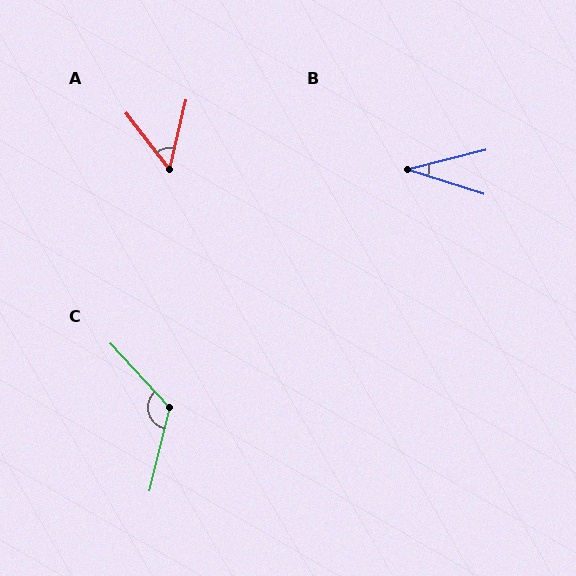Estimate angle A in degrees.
Approximately 51 degrees.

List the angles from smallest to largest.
B (31°), A (51°), C (123°).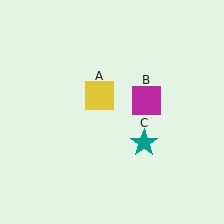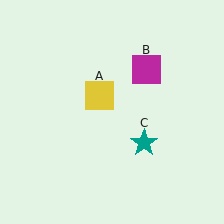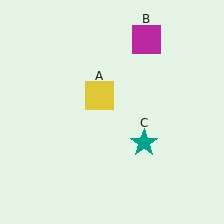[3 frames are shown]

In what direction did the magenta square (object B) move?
The magenta square (object B) moved up.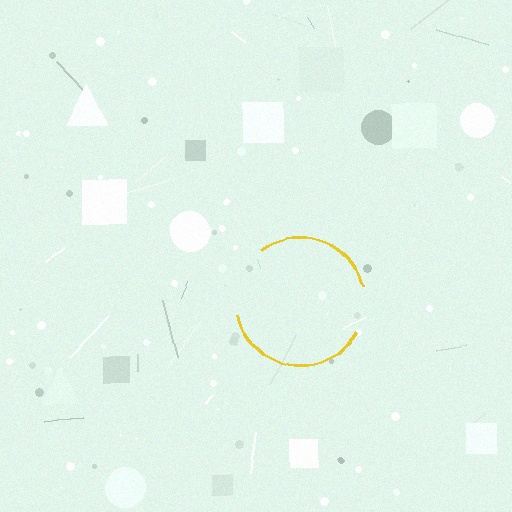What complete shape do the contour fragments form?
The contour fragments form a circle.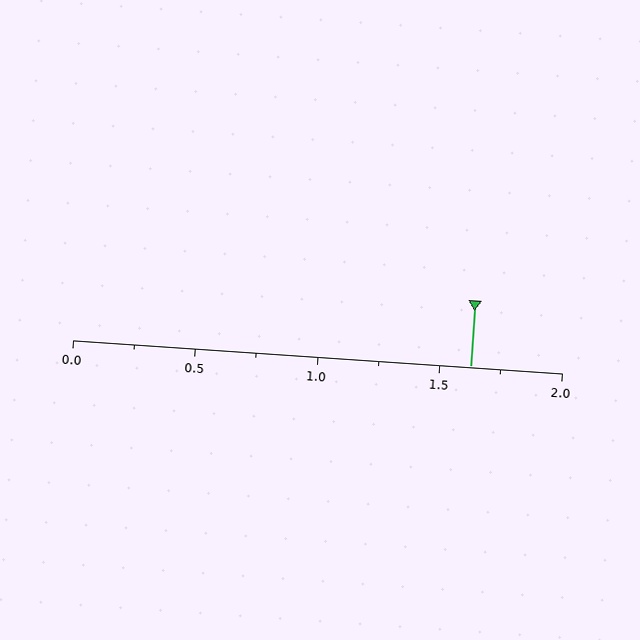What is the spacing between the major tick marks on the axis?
The major ticks are spaced 0.5 apart.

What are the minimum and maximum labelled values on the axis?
The axis runs from 0.0 to 2.0.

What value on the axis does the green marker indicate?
The marker indicates approximately 1.62.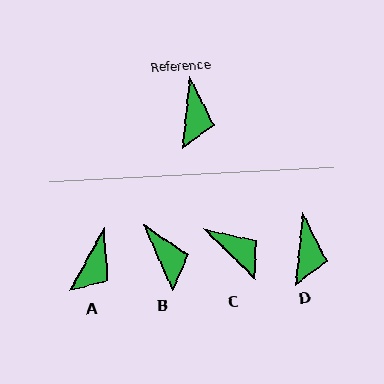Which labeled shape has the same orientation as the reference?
D.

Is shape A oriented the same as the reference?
No, it is off by about 23 degrees.